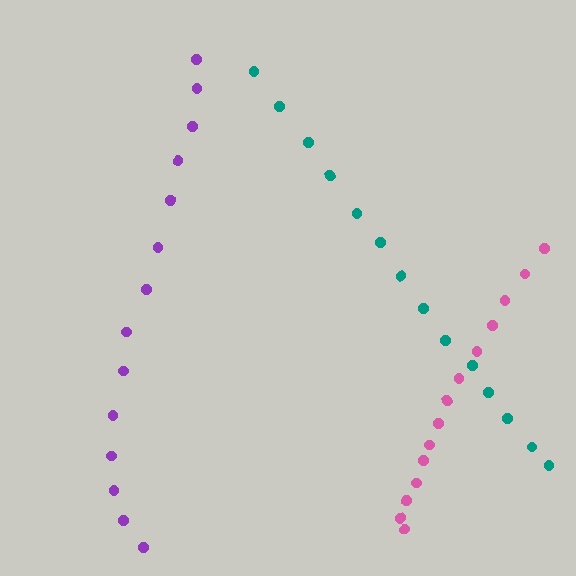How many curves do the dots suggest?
There are 3 distinct paths.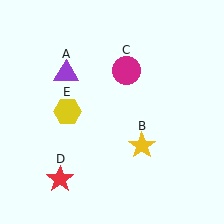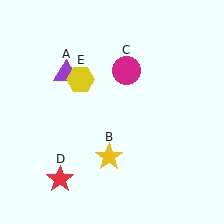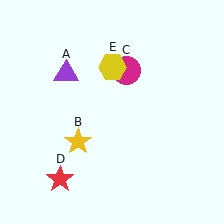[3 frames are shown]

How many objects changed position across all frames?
2 objects changed position: yellow star (object B), yellow hexagon (object E).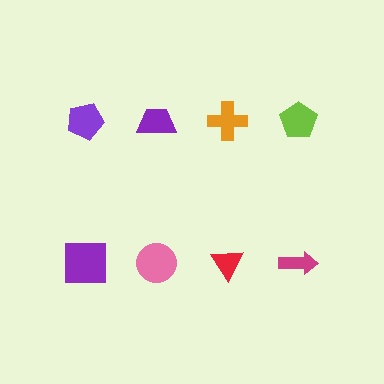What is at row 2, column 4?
A magenta arrow.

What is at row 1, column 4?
A lime pentagon.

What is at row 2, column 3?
A red triangle.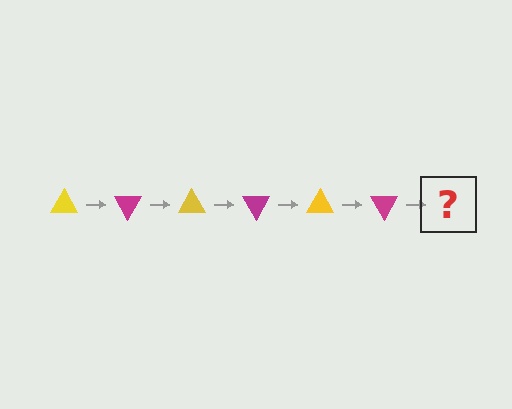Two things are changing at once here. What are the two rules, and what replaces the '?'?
The two rules are that it rotates 60 degrees each step and the color cycles through yellow and magenta. The '?' should be a yellow triangle, rotated 360 degrees from the start.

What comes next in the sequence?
The next element should be a yellow triangle, rotated 360 degrees from the start.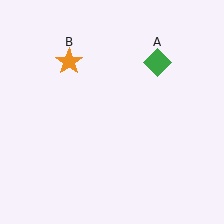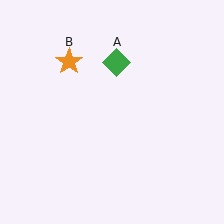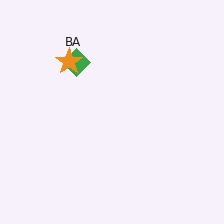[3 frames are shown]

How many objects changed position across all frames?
1 object changed position: green diamond (object A).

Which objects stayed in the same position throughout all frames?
Orange star (object B) remained stationary.